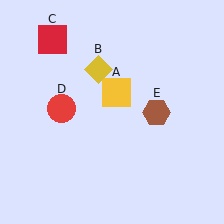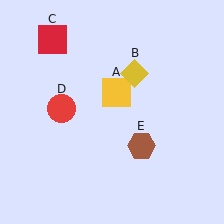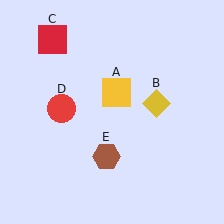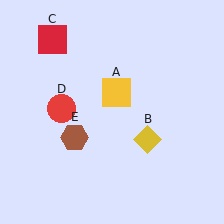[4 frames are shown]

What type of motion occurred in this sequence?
The yellow diamond (object B), brown hexagon (object E) rotated clockwise around the center of the scene.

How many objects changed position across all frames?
2 objects changed position: yellow diamond (object B), brown hexagon (object E).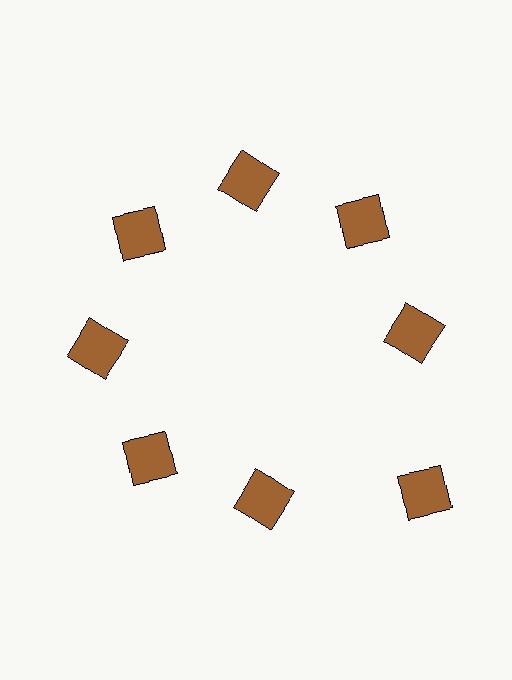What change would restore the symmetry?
The symmetry would be restored by moving it inward, back onto the ring so that all 8 squares sit at equal angles and equal distance from the center.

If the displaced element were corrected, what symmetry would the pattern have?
It would have 8-fold rotational symmetry — the pattern would map onto itself every 45 degrees.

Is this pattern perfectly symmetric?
No. The 8 brown squares are arranged in a ring, but one element near the 4 o'clock position is pushed outward from the center, breaking the 8-fold rotational symmetry.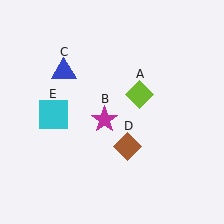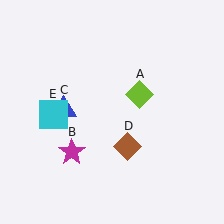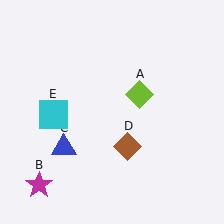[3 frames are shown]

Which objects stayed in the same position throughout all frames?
Lime diamond (object A) and brown diamond (object D) and cyan square (object E) remained stationary.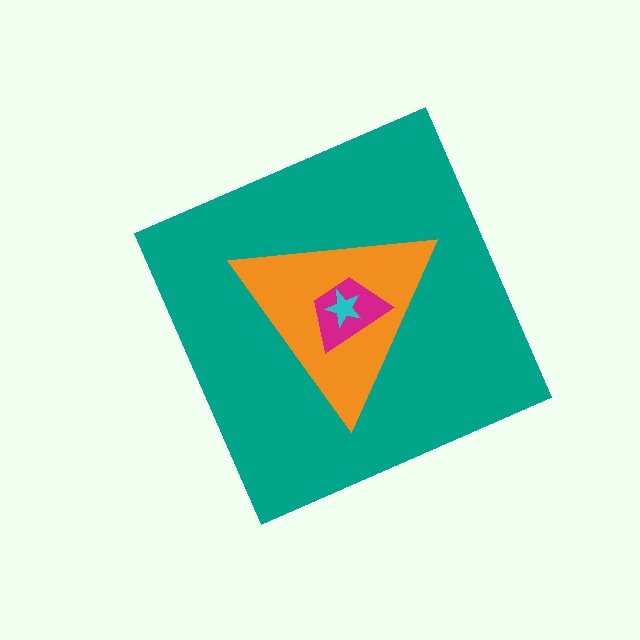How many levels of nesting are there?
4.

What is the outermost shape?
The teal diamond.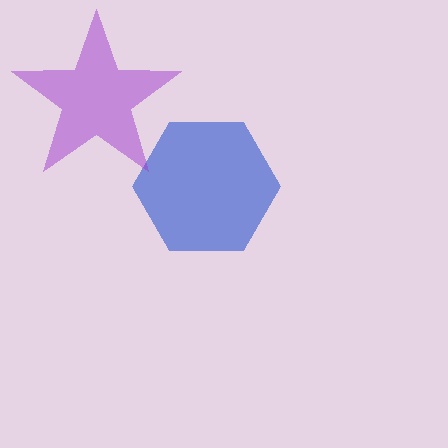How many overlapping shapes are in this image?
There are 2 overlapping shapes in the image.